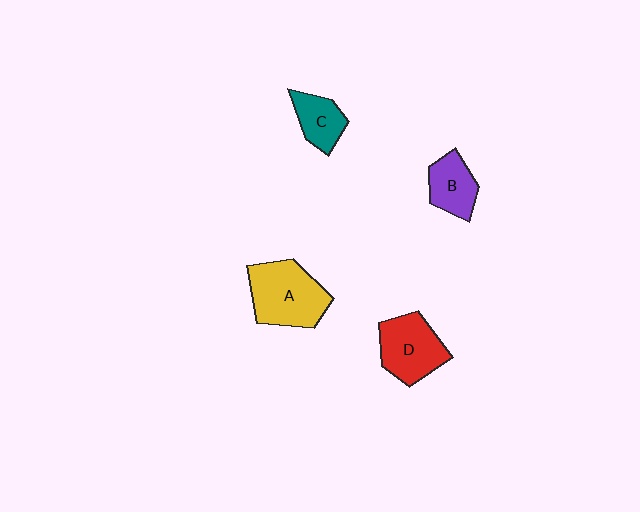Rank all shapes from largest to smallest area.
From largest to smallest: A (yellow), D (red), B (purple), C (teal).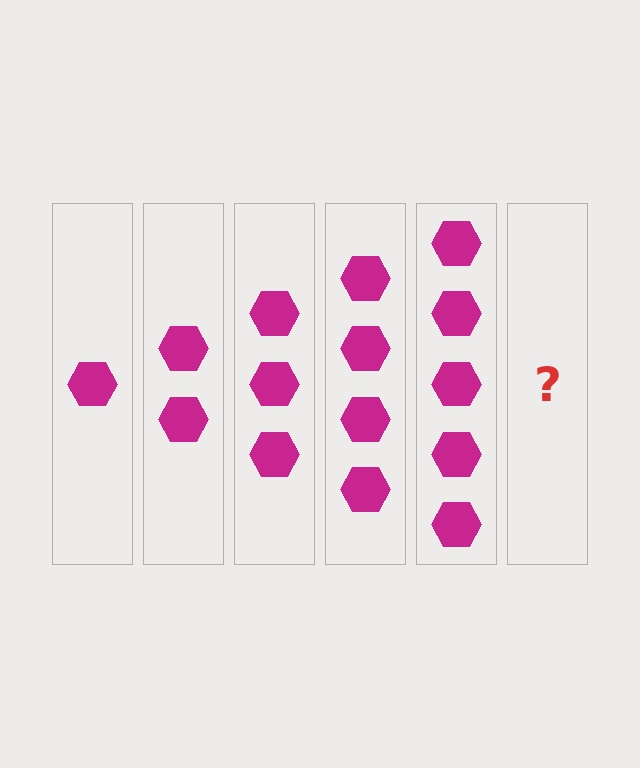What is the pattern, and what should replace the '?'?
The pattern is that each step adds one more hexagon. The '?' should be 6 hexagons.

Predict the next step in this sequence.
The next step is 6 hexagons.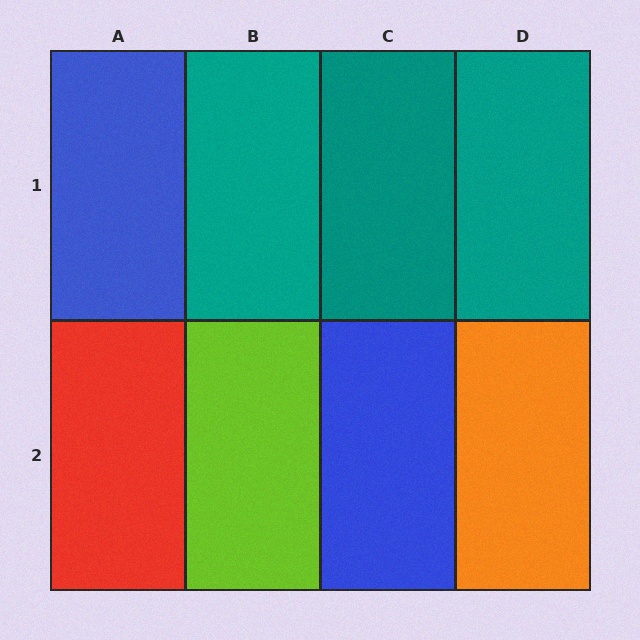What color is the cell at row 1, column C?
Teal.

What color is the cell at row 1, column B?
Teal.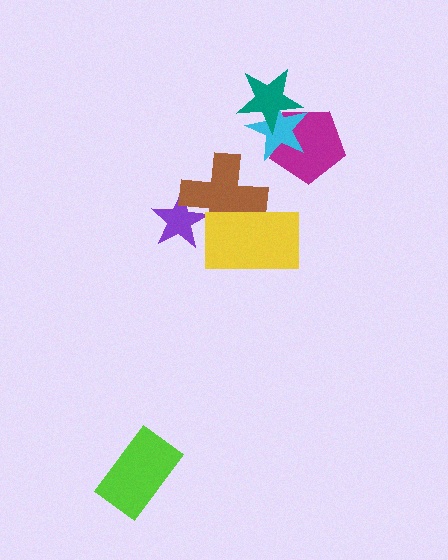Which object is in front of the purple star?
The brown cross is in front of the purple star.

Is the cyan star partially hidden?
Yes, it is partially covered by another shape.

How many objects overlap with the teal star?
2 objects overlap with the teal star.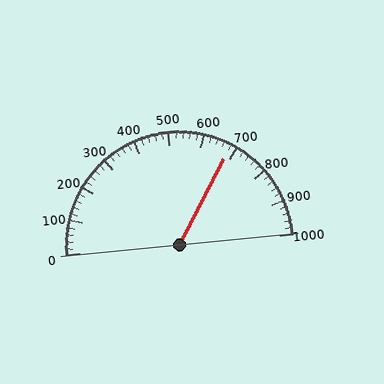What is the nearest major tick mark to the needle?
The nearest major tick mark is 700.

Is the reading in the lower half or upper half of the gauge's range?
The reading is in the upper half of the range (0 to 1000).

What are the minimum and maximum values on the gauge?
The gauge ranges from 0 to 1000.